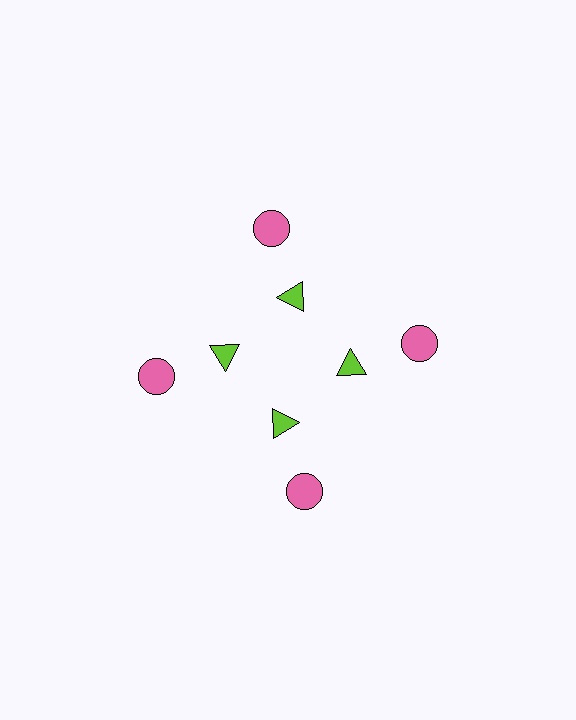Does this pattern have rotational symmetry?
Yes, this pattern has 4-fold rotational symmetry. It looks the same after rotating 90 degrees around the center.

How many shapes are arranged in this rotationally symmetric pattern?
There are 8 shapes, arranged in 4 groups of 2.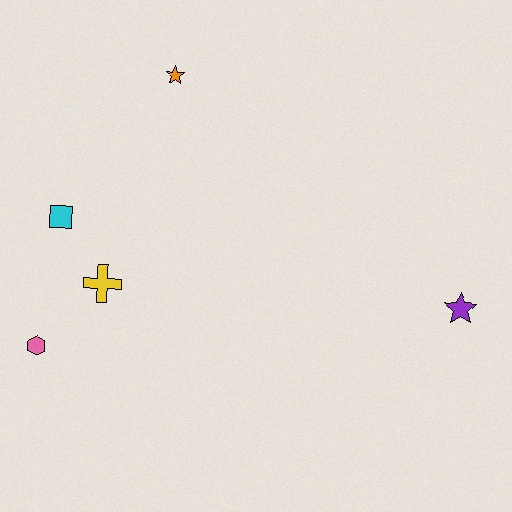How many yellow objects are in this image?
There is 1 yellow object.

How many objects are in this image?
There are 5 objects.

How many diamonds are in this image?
There are no diamonds.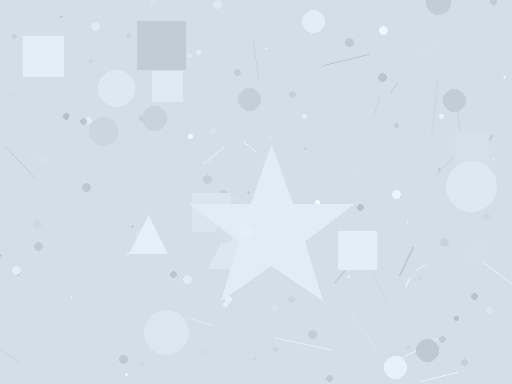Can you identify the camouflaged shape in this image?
The camouflaged shape is a star.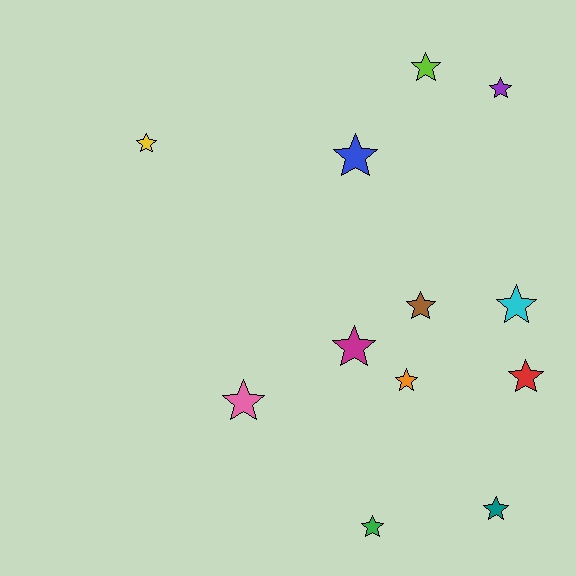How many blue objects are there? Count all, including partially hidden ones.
There is 1 blue object.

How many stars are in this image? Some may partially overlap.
There are 12 stars.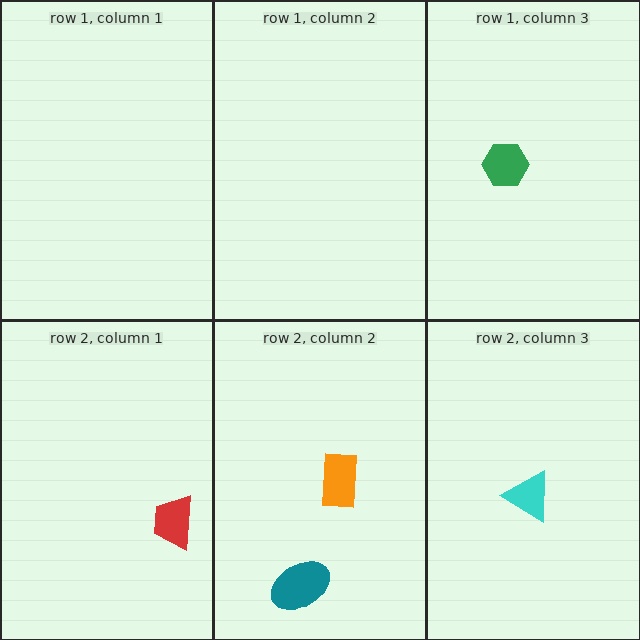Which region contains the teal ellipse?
The row 2, column 2 region.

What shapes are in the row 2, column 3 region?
The cyan triangle.